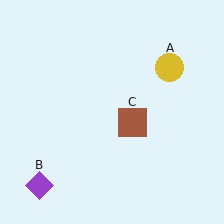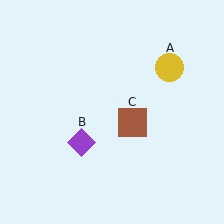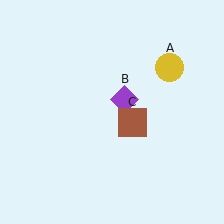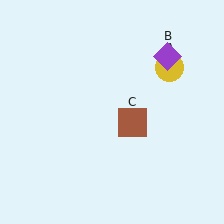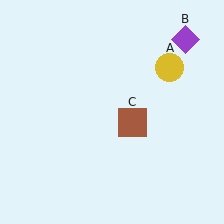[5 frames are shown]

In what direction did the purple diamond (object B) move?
The purple diamond (object B) moved up and to the right.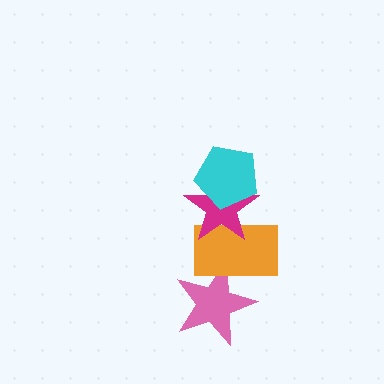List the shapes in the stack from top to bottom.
From top to bottom: the cyan pentagon, the magenta star, the orange rectangle, the pink star.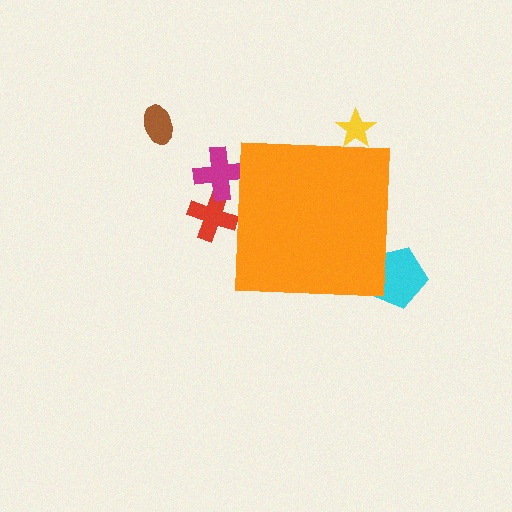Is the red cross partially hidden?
Yes, the red cross is partially hidden behind the orange square.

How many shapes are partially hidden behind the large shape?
4 shapes are partially hidden.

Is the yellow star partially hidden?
Yes, the yellow star is partially hidden behind the orange square.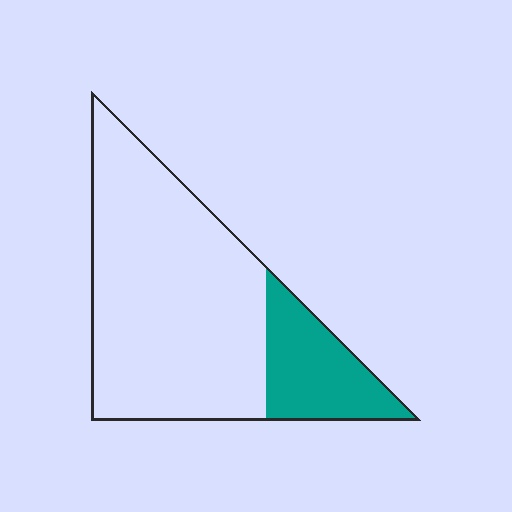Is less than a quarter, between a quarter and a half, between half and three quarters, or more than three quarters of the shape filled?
Less than a quarter.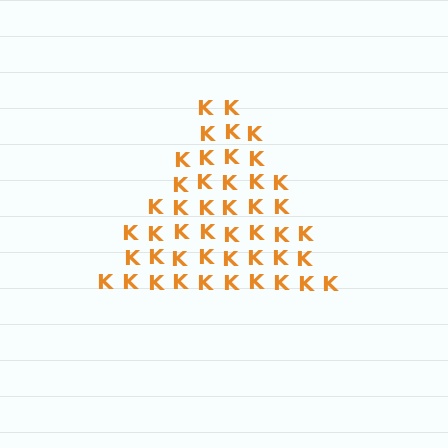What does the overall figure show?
The overall figure shows a triangle.